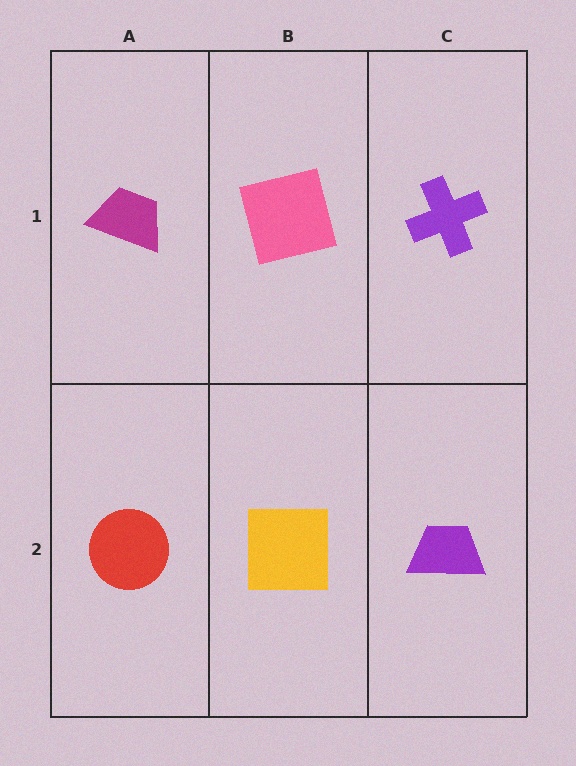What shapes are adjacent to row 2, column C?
A purple cross (row 1, column C), a yellow square (row 2, column B).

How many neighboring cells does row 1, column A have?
2.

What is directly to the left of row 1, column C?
A pink square.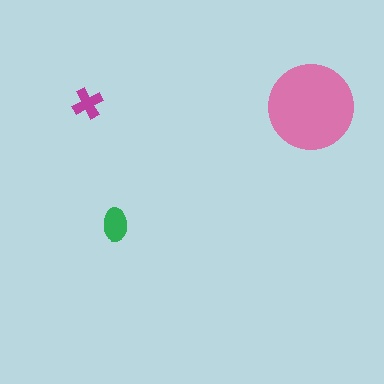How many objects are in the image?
There are 3 objects in the image.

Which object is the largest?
The pink circle.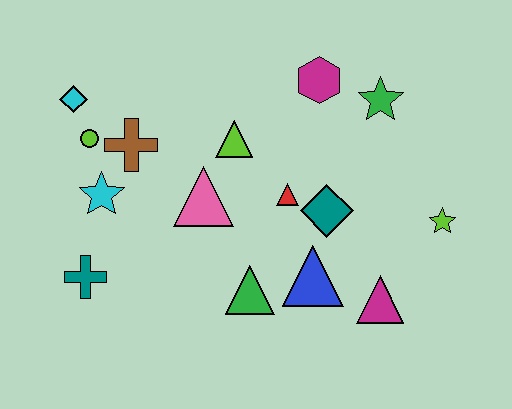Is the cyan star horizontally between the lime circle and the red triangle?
Yes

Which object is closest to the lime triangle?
The pink triangle is closest to the lime triangle.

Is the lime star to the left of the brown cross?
No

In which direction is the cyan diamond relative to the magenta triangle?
The cyan diamond is to the left of the magenta triangle.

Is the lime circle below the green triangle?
No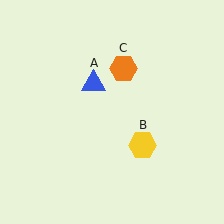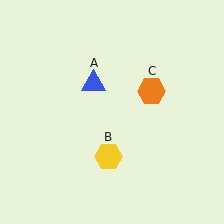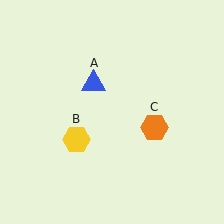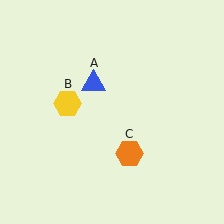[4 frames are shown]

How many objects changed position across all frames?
2 objects changed position: yellow hexagon (object B), orange hexagon (object C).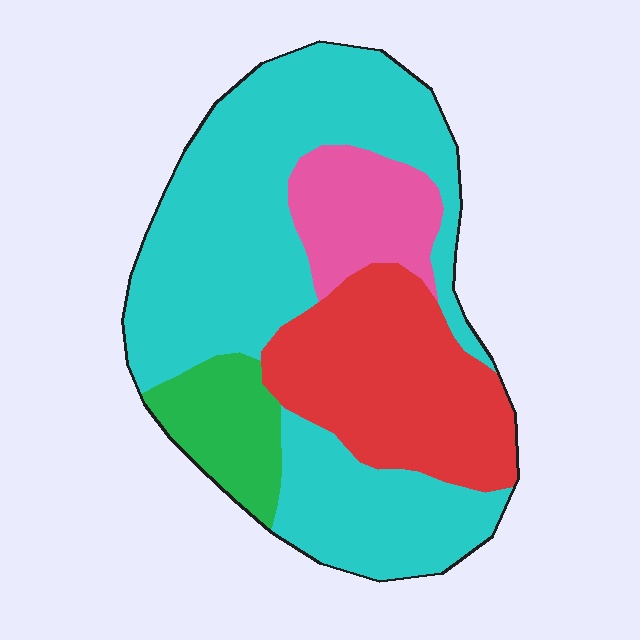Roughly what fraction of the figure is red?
Red takes up about one quarter (1/4) of the figure.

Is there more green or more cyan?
Cyan.